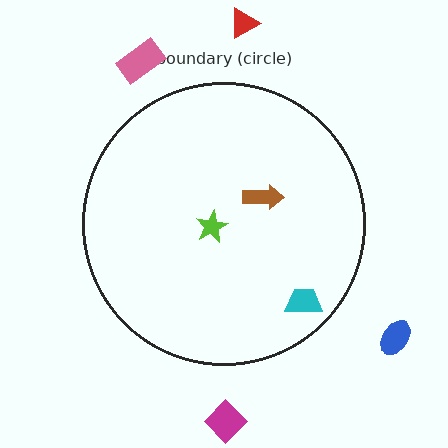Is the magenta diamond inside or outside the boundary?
Outside.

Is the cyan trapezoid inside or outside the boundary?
Inside.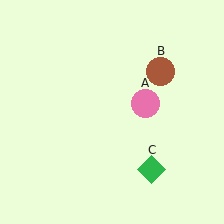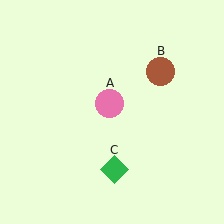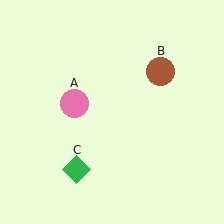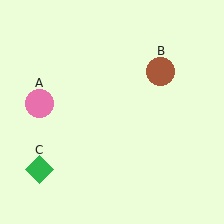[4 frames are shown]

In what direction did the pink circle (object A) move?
The pink circle (object A) moved left.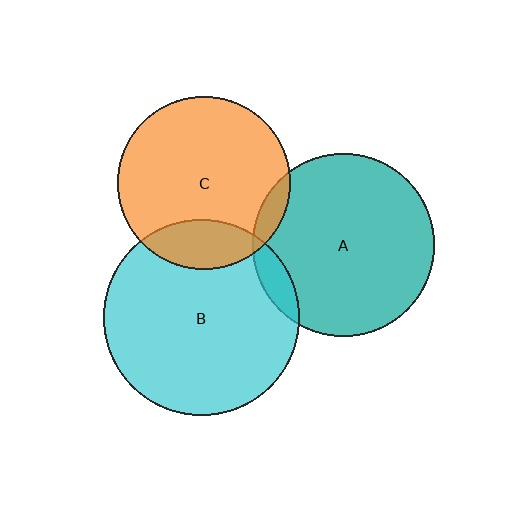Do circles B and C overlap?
Yes.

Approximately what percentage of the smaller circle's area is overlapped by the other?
Approximately 20%.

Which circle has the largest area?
Circle B (cyan).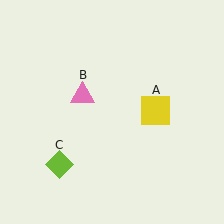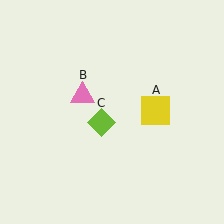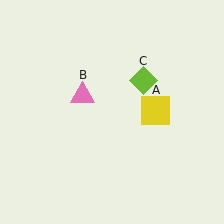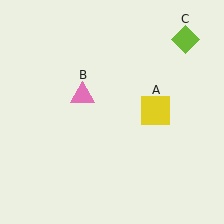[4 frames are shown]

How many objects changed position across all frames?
1 object changed position: lime diamond (object C).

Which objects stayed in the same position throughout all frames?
Yellow square (object A) and pink triangle (object B) remained stationary.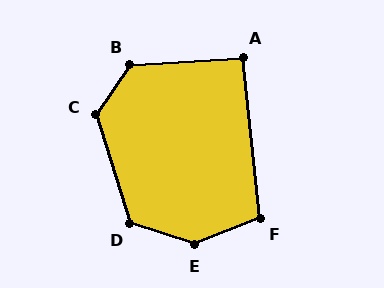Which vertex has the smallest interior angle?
A, at approximately 92 degrees.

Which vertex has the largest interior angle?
E, at approximately 140 degrees.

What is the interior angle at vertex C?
Approximately 128 degrees (obtuse).